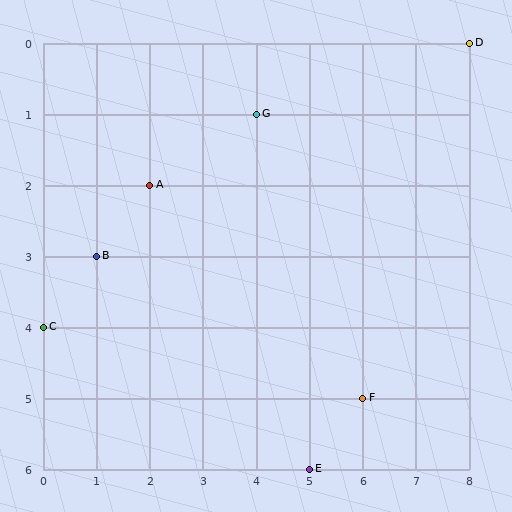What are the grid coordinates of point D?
Point D is at grid coordinates (8, 0).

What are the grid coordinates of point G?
Point G is at grid coordinates (4, 1).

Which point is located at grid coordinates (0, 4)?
Point C is at (0, 4).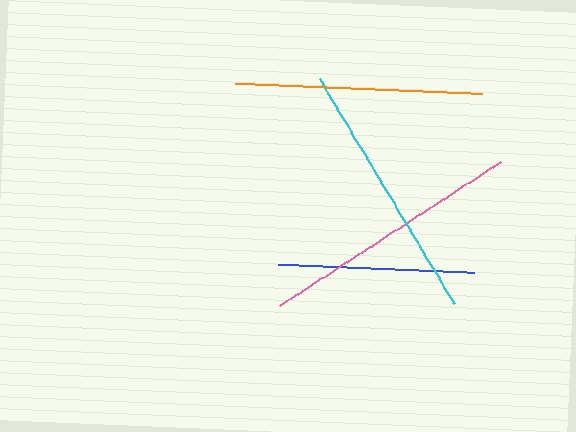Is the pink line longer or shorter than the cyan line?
The pink line is longer than the cyan line.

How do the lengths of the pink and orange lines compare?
The pink and orange lines are approximately the same length.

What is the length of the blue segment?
The blue segment is approximately 196 pixels long.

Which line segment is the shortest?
The blue line is the shortest at approximately 196 pixels.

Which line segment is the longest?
The pink line is the longest at approximately 263 pixels.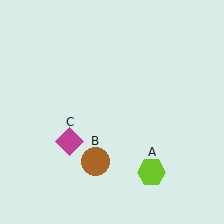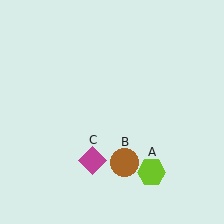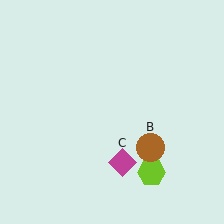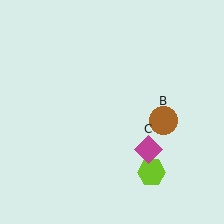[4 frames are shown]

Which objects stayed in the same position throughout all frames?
Lime hexagon (object A) remained stationary.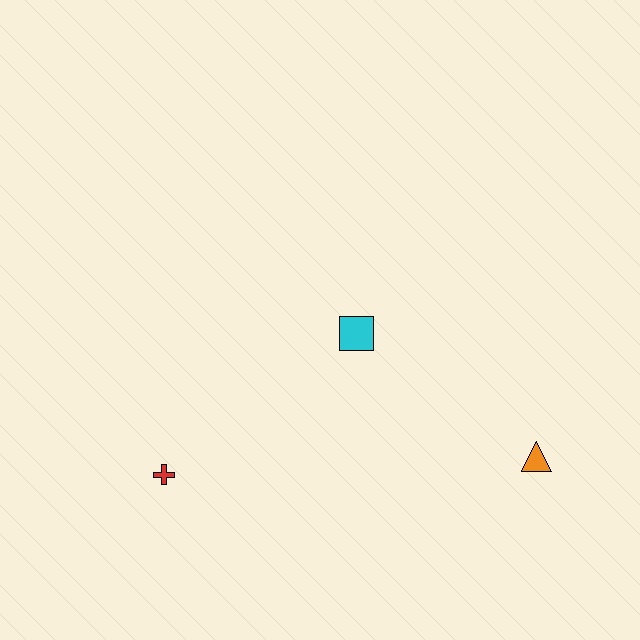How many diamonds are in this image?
There are no diamonds.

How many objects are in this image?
There are 3 objects.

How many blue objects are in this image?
There are no blue objects.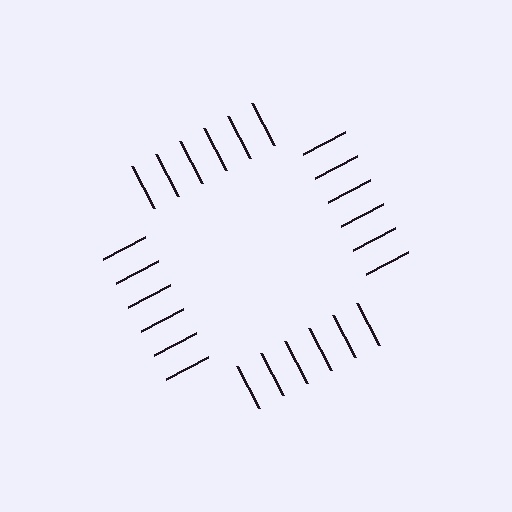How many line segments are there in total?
24 — 6 along each of the 4 edges.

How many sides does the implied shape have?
4 sides — the line-ends trace a square.